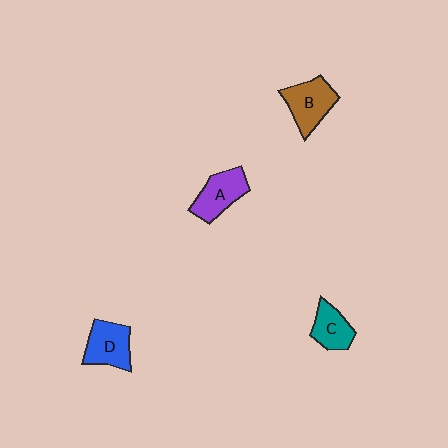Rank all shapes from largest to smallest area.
From largest to smallest: B (brown), A (purple), D (blue), C (teal).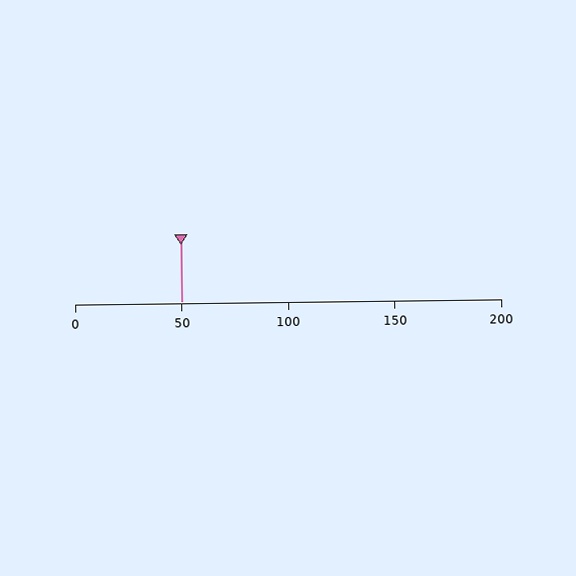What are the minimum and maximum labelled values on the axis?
The axis runs from 0 to 200.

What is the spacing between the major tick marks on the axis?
The major ticks are spaced 50 apart.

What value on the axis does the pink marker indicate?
The marker indicates approximately 50.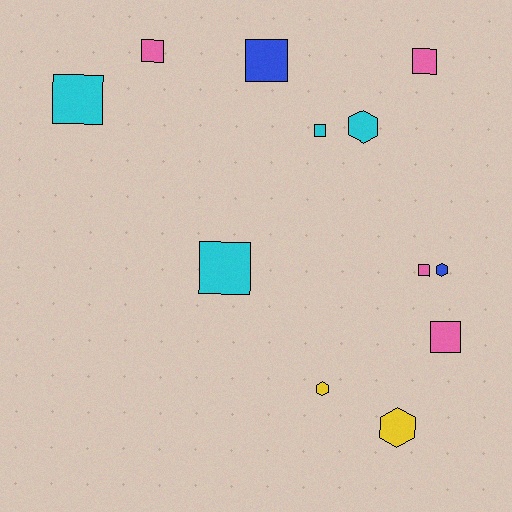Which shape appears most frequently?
Square, with 8 objects.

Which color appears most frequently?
Cyan, with 4 objects.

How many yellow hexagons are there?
There are 2 yellow hexagons.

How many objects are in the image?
There are 12 objects.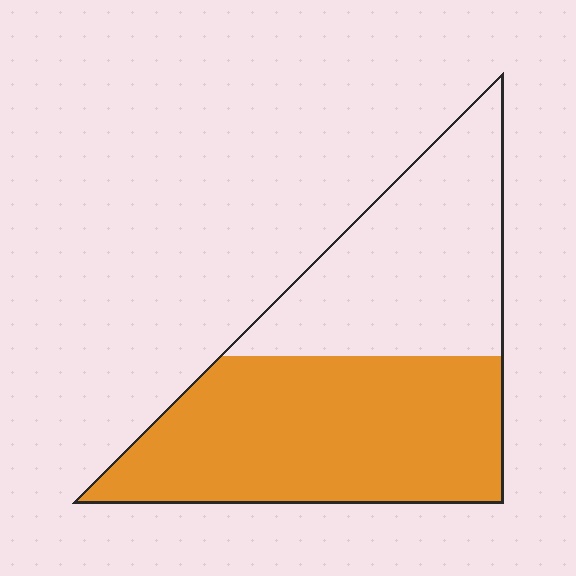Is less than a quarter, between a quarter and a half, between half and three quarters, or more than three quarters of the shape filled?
Between half and three quarters.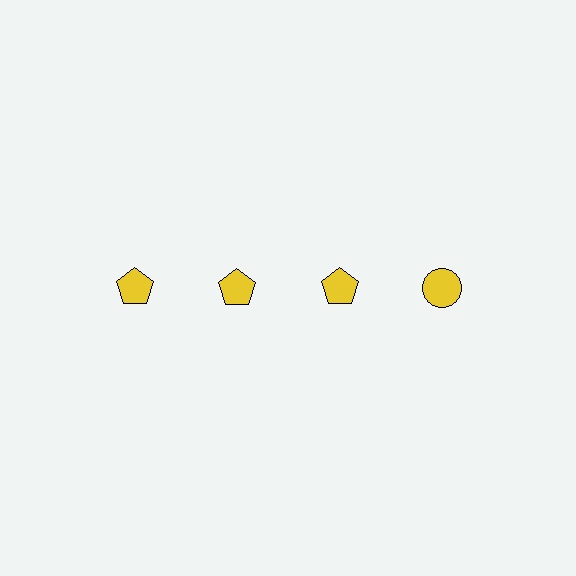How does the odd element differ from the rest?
It has a different shape: circle instead of pentagon.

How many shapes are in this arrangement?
There are 4 shapes arranged in a grid pattern.